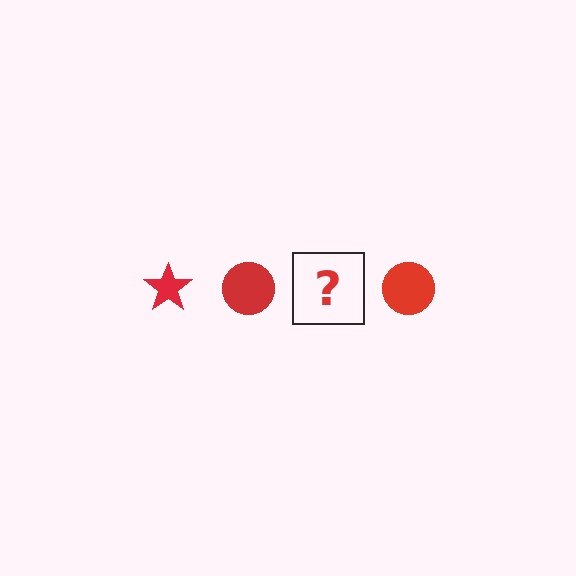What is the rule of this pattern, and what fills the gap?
The rule is that the pattern cycles through star, circle shapes in red. The gap should be filled with a red star.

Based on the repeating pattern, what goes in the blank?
The blank should be a red star.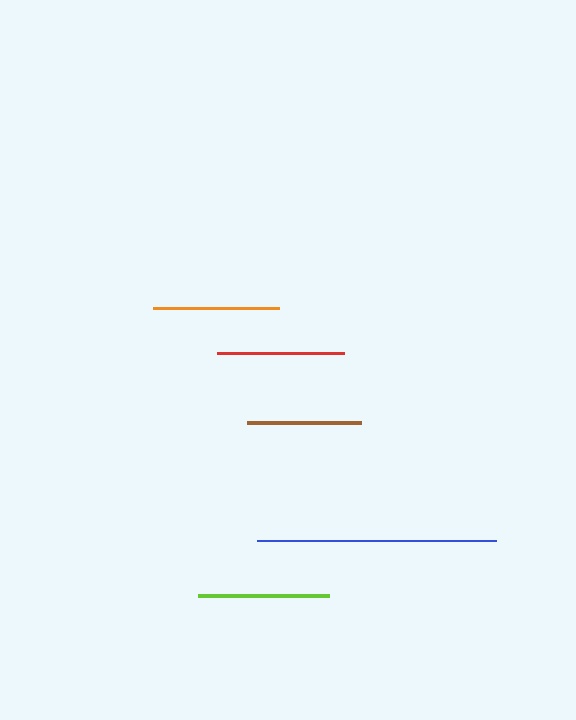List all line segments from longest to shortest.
From longest to shortest: blue, lime, red, orange, brown.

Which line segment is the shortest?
The brown line is the shortest at approximately 114 pixels.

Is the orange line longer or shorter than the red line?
The red line is longer than the orange line.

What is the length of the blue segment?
The blue segment is approximately 240 pixels long.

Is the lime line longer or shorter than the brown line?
The lime line is longer than the brown line.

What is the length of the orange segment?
The orange segment is approximately 126 pixels long.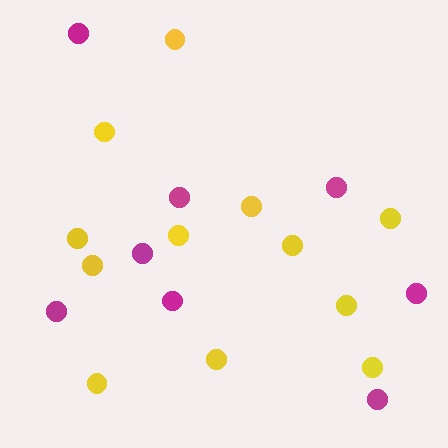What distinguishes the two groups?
There are 2 groups: one group of magenta circles (8) and one group of yellow circles (12).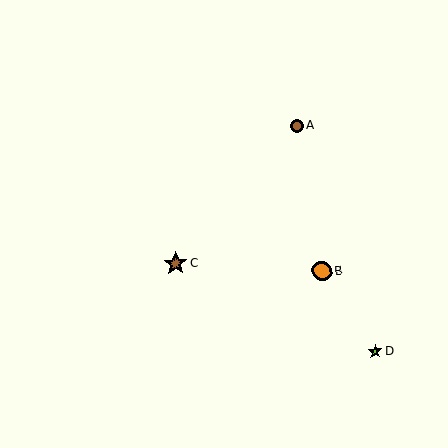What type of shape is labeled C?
Shape C is a brown star.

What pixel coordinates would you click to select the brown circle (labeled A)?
Click at (297, 125) to select the brown circle A.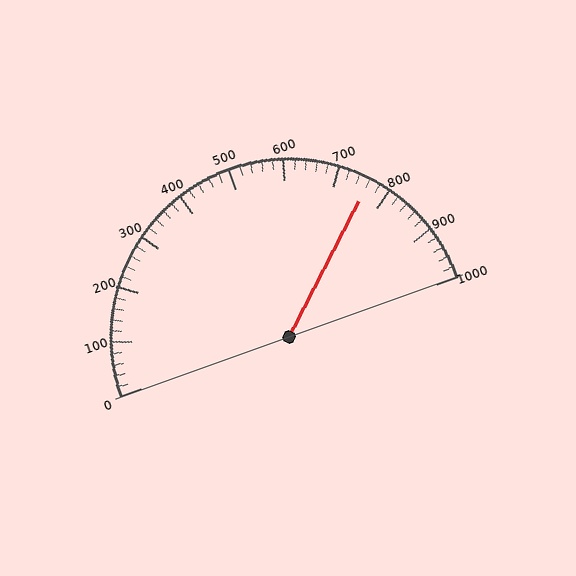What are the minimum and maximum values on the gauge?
The gauge ranges from 0 to 1000.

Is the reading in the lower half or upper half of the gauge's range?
The reading is in the upper half of the range (0 to 1000).